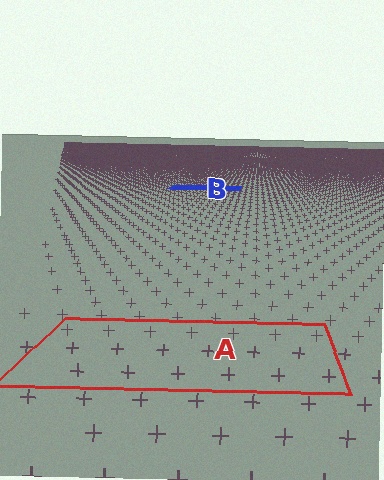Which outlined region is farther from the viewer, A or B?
Region B is farther from the viewer — the texture elements inside it appear smaller and more densely packed.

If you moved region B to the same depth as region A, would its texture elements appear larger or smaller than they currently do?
They would appear larger. At a closer depth, the same texture elements are projected at a bigger on-screen size.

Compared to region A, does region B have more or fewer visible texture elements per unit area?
Region B has more texture elements per unit area — they are packed more densely because it is farther away.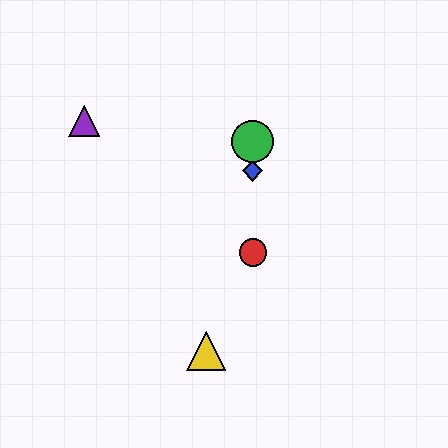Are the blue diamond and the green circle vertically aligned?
Yes, both are at x≈253.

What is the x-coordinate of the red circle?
The red circle is at x≈253.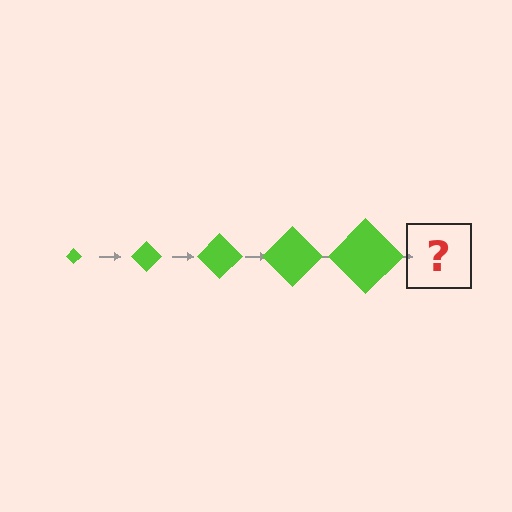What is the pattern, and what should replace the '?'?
The pattern is that the diamond gets progressively larger each step. The '?' should be a lime diamond, larger than the previous one.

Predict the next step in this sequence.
The next step is a lime diamond, larger than the previous one.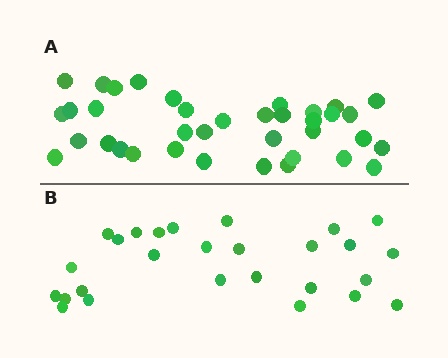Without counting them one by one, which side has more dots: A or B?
Region A (the top region) has more dots.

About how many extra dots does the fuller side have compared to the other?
Region A has roughly 10 or so more dots than region B.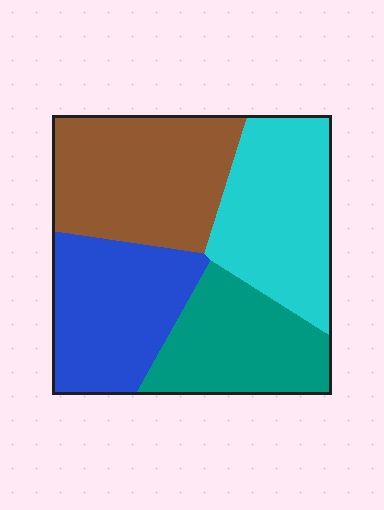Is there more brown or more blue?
Brown.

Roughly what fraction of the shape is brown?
Brown takes up about one quarter (1/4) of the shape.